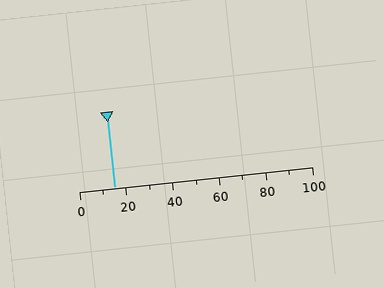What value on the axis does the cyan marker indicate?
The marker indicates approximately 15.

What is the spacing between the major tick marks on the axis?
The major ticks are spaced 20 apart.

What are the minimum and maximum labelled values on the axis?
The axis runs from 0 to 100.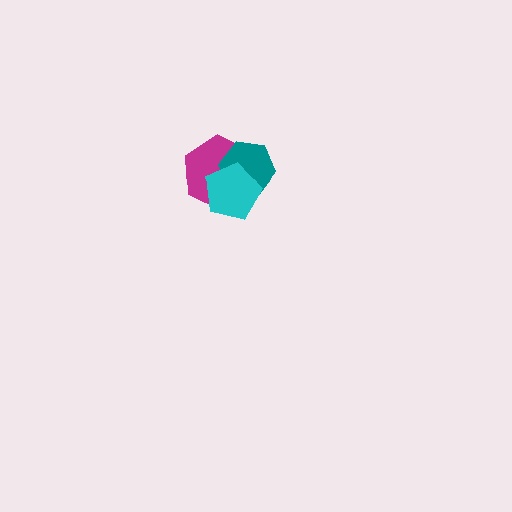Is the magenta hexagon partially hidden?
Yes, it is partially covered by another shape.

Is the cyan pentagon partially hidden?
No, no other shape covers it.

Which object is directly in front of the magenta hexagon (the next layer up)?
The teal hexagon is directly in front of the magenta hexagon.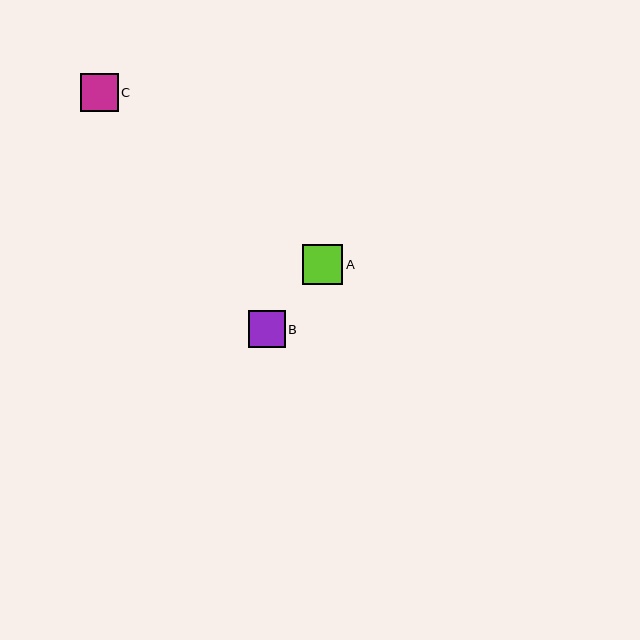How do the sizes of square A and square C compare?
Square A and square C are approximately the same size.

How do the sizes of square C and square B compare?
Square C and square B are approximately the same size.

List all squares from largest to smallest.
From largest to smallest: A, C, B.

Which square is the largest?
Square A is the largest with a size of approximately 41 pixels.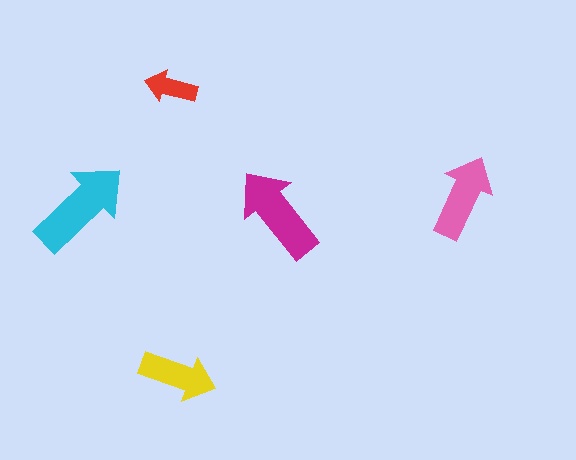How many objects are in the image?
There are 5 objects in the image.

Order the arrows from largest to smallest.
the cyan one, the magenta one, the pink one, the yellow one, the red one.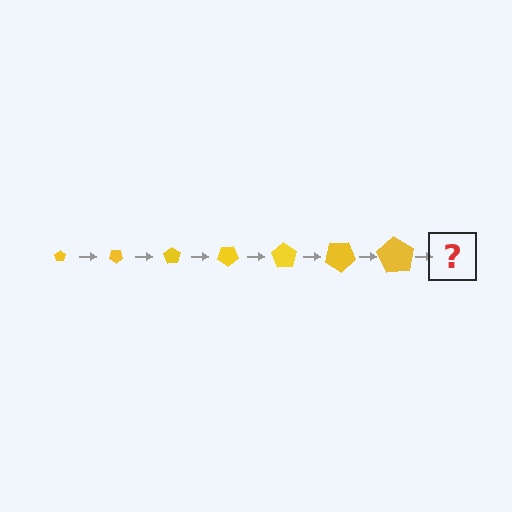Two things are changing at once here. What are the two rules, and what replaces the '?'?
The two rules are that the pentagon grows larger each step and it rotates 35 degrees each step. The '?' should be a pentagon, larger than the previous one and rotated 245 degrees from the start.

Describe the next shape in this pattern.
It should be a pentagon, larger than the previous one and rotated 245 degrees from the start.